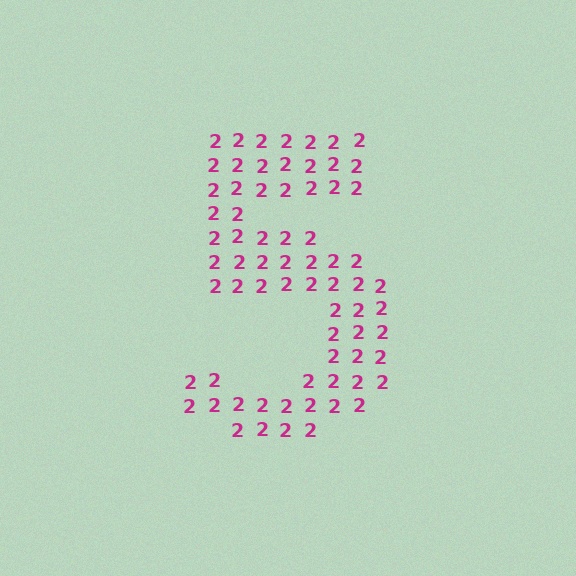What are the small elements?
The small elements are digit 2's.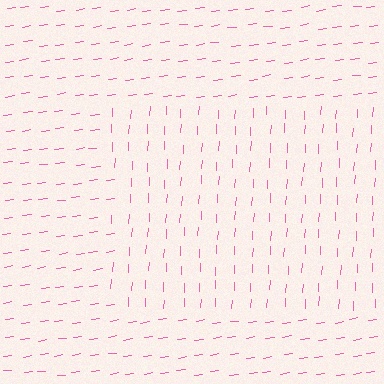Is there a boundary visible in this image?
Yes, there is a texture boundary formed by a change in line orientation.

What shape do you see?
I see a rectangle.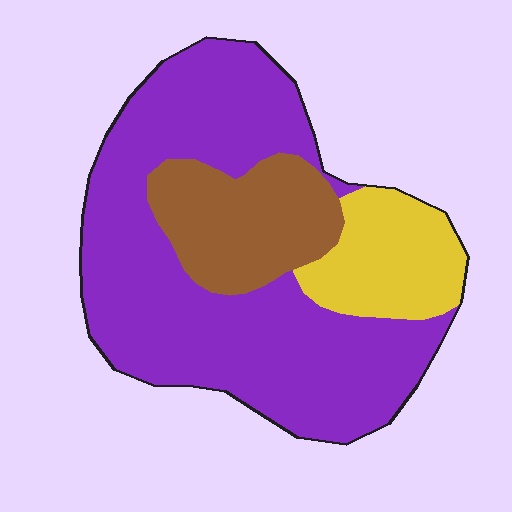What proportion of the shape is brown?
Brown takes up about one fifth (1/5) of the shape.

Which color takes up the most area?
Purple, at roughly 65%.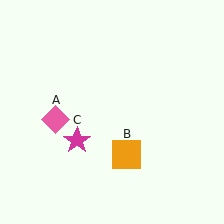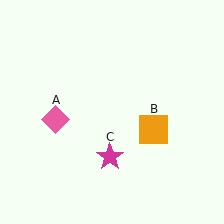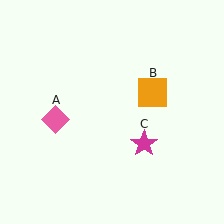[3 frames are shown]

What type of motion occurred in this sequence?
The orange square (object B), magenta star (object C) rotated counterclockwise around the center of the scene.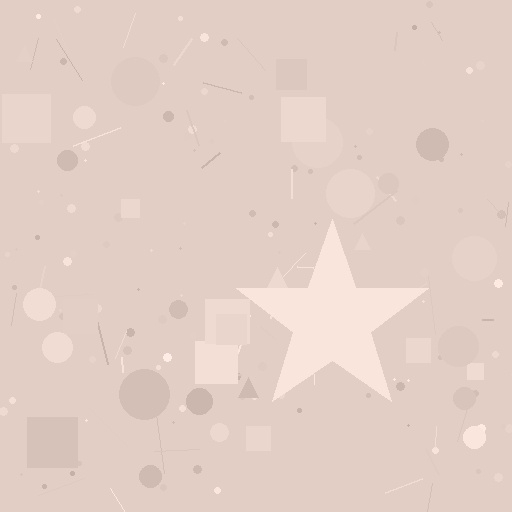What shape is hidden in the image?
A star is hidden in the image.